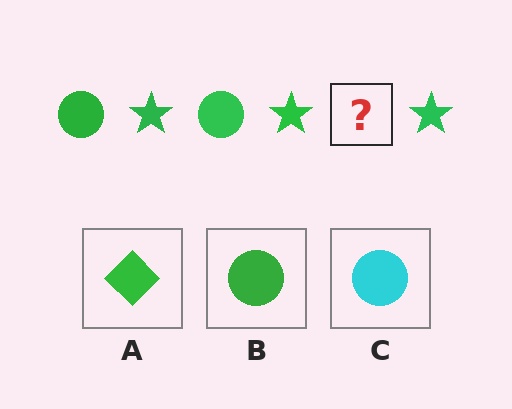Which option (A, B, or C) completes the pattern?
B.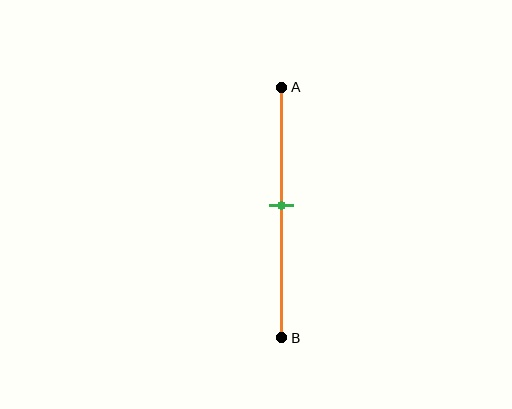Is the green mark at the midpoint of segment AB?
No, the mark is at about 45% from A, not at the 50% midpoint.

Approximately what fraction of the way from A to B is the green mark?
The green mark is approximately 45% of the way from A to B.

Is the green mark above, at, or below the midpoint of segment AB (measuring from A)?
The green mark is above the midpoint of segment AB.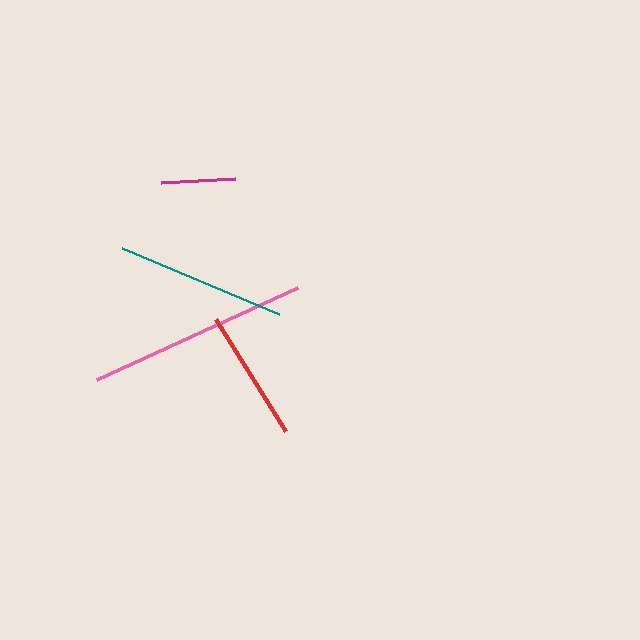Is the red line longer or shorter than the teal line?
The teal line is longer than the red line.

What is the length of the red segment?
The red segment is approximately 132 pixels long.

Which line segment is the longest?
The pink line is the longest at approximately 221 pixels.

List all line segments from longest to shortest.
From longest to shortest: pink, teal, red, magenta.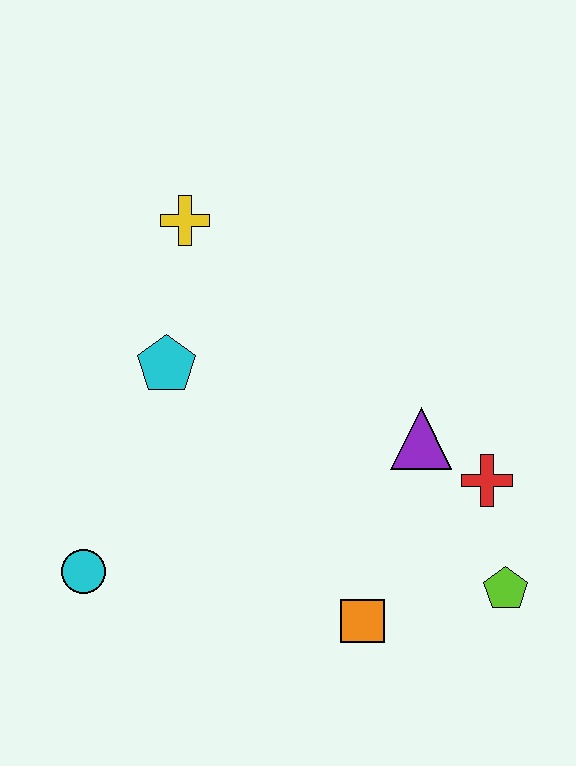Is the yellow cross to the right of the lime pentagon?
No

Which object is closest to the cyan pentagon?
The yellow cross is closest to the cyan pentagon.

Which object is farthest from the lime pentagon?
The yellow cross is farthest from the lime pentagon.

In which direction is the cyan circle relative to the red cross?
The cyan circle is to the left of the red cross.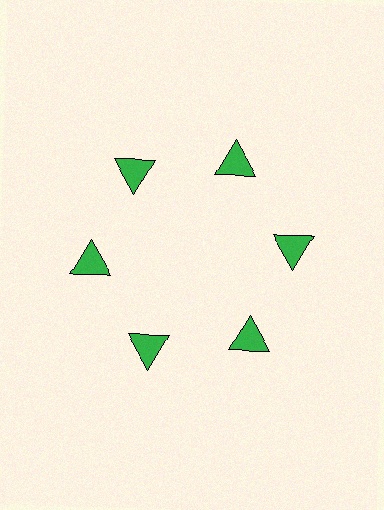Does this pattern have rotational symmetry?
Yes, this pattern has 6-fold rotational symmetry. It looks the same after rotating 60 degrees around the center.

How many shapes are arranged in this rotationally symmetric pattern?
There are 6 shapes, arranged in 6 groups of 1.